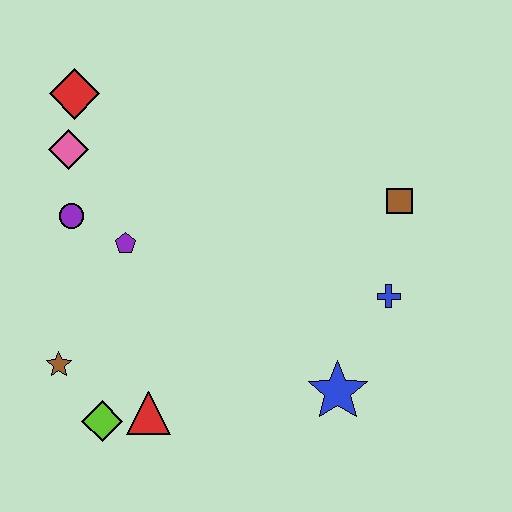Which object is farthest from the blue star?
The red diamond is farthest from the blue star.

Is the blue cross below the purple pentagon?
Yes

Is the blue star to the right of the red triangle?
Yes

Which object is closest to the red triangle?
The lime diamond is closest to the red triangle.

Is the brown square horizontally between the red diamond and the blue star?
No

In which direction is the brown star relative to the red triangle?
The brown star is to the left of the red triangle.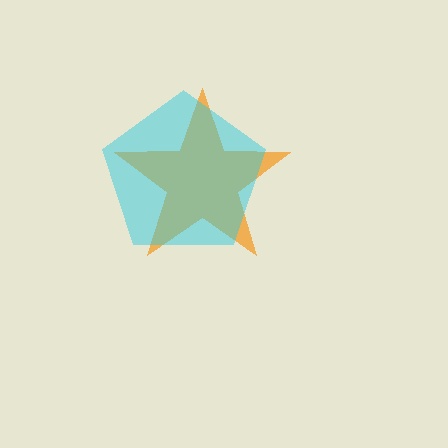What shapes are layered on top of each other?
The layered shapes are: an orange star, a cyan pentagon.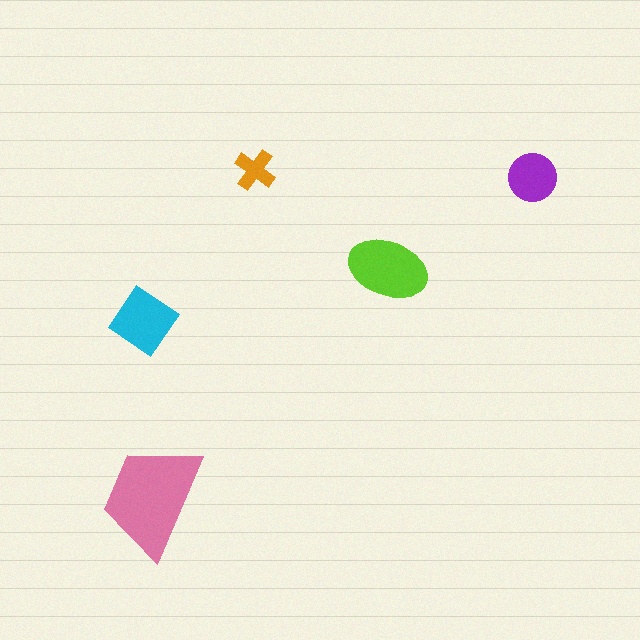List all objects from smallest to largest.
The orange cross, the purple circle, the cyan diamond, the lime ellipse, the pink trapezoid.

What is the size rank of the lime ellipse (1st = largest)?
2nd.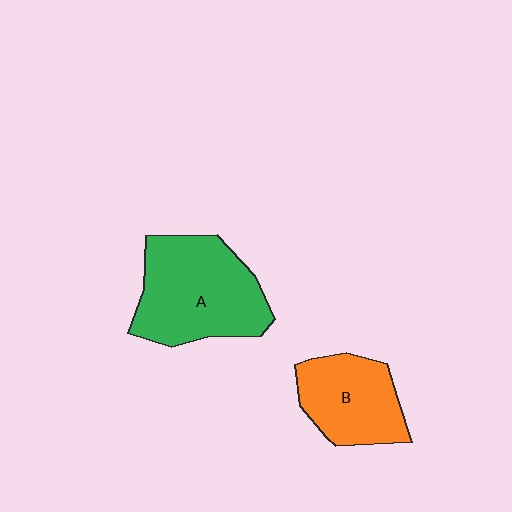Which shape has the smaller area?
Shape B (orange).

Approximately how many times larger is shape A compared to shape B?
Approximately 1.5 times.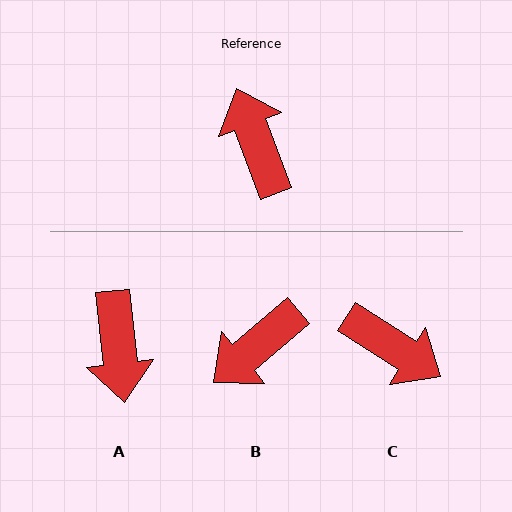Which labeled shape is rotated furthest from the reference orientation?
A, about 165 degrees away.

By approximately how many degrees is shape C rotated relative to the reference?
Approximately 144 degrees clockwise.